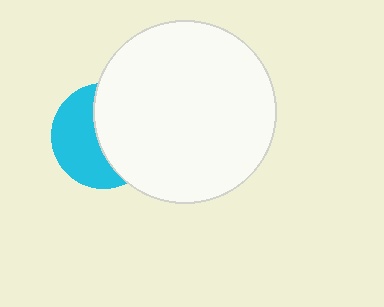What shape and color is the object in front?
The object in front is a white circle.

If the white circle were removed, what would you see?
You would see the complete cyan circle.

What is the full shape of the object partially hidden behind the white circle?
The partially hidden object is a cyan circle.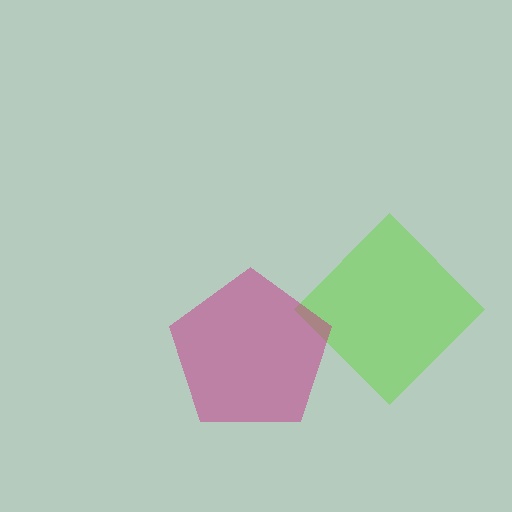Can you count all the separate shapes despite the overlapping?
Yes, there are 2 separate shapes.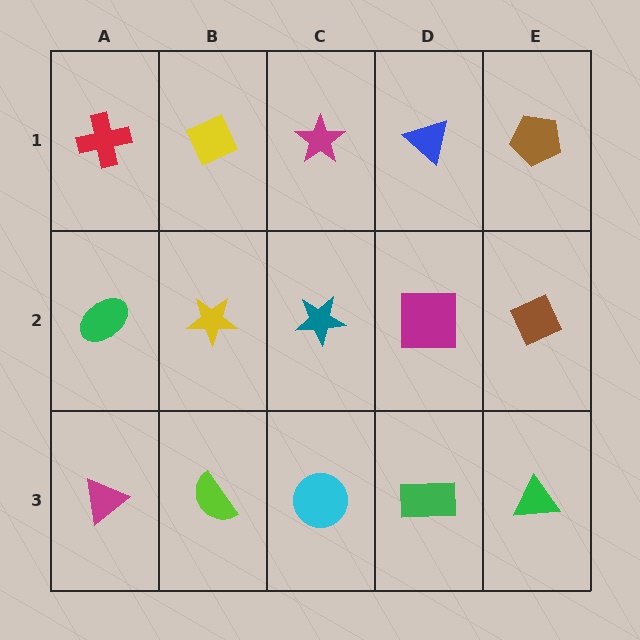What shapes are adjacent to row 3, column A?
A green ellipse (row 2, column A), a lime semicircle (row 3, column B).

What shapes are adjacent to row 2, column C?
A magenta star (row 1, column C), a cyan circle (row 3, column C), a yellow star (row 2, column B), a magenta square (row 2, column D).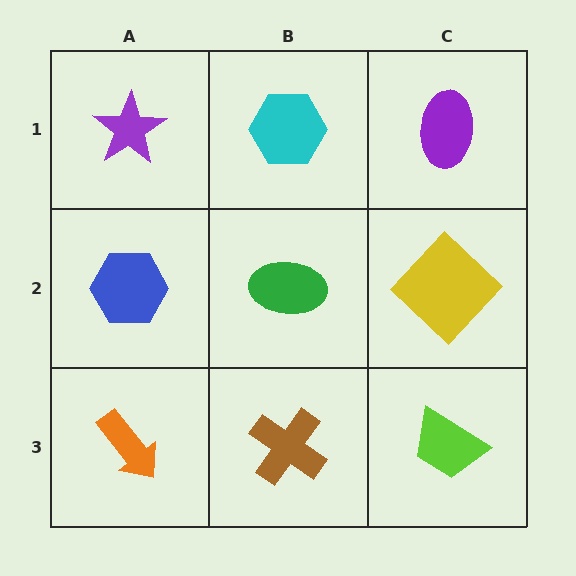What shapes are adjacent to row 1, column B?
A green ellipse (row 2, column B), a purple star (row 1, column A), a purple ellipse (row 1, column C).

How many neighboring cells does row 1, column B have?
3.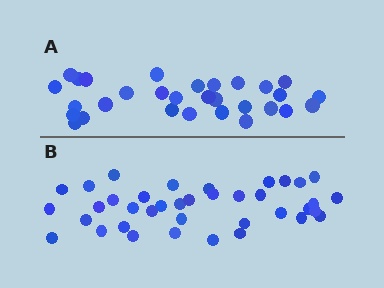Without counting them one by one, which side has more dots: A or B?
Region B (the bottom region) has more dots.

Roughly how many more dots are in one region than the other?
Region B has roughly 8 or so more dots than region A.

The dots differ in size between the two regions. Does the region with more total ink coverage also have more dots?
No. Region A has more total ink coverage because its dots are larger, but region B actually contains more individual dots. Total area can be misleading — the number of items is what matters here.